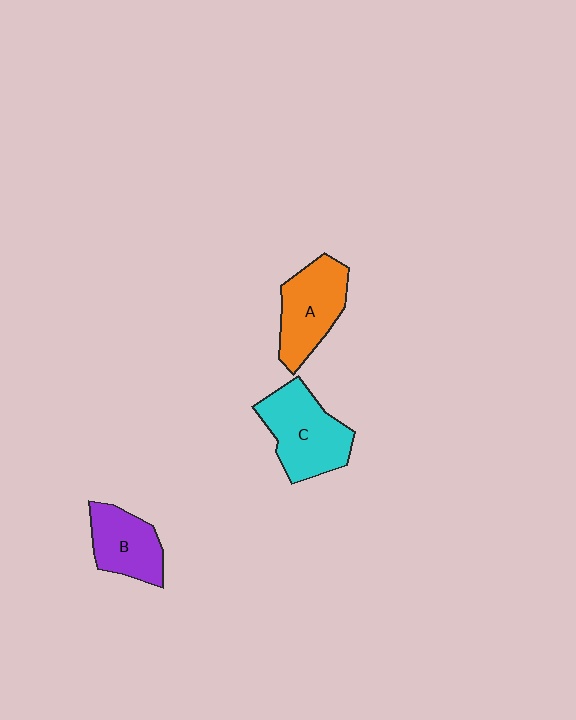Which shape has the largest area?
Shape C (cyan).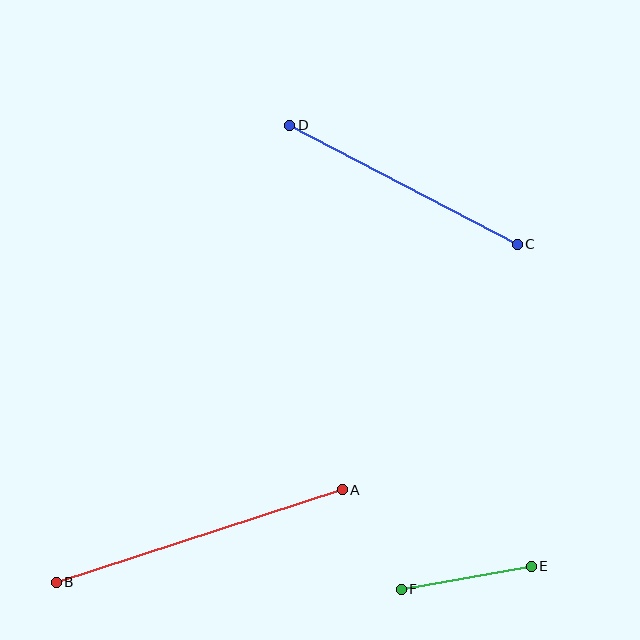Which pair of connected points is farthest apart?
Points A and B are farthest apart.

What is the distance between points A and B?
The distance is approximately 300 pixels.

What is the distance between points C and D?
The distance is approximately 257 pixels.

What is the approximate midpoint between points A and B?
The midpoint is at approximately (199, 536) pixels.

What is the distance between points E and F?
The distance is approximately 132 pixels.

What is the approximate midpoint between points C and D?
The midpoint is at approximately (404, 185) pixels.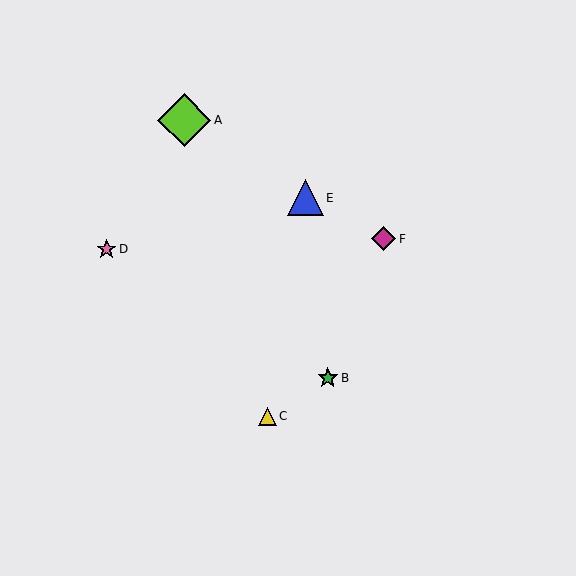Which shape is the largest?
The lime diamond (labeled A) is the largest.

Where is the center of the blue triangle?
The center of the blue triangle is at (305, 198).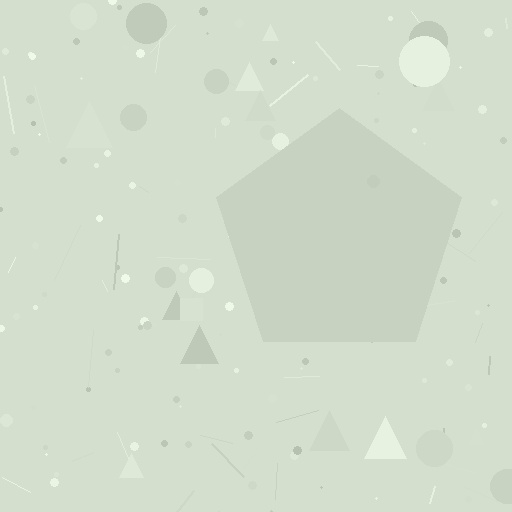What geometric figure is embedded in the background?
A pentagon is embedded in the background.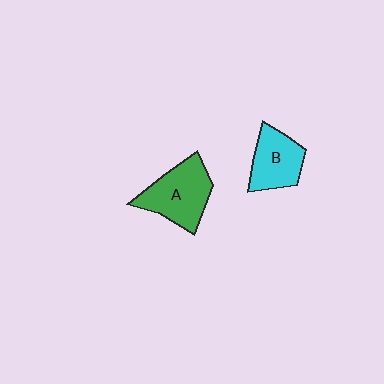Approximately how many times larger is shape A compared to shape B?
Approximately 1.3 times.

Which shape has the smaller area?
Shape B (cyan).